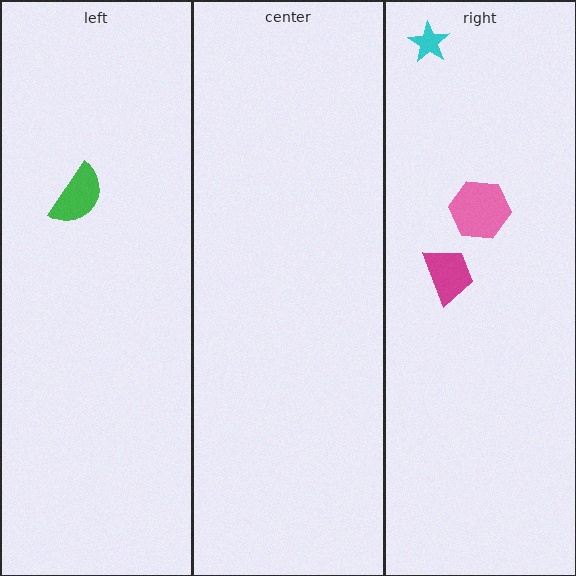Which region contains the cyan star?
The right region.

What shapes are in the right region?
The magenta trapezoid, the pink hexagon, the cyan star.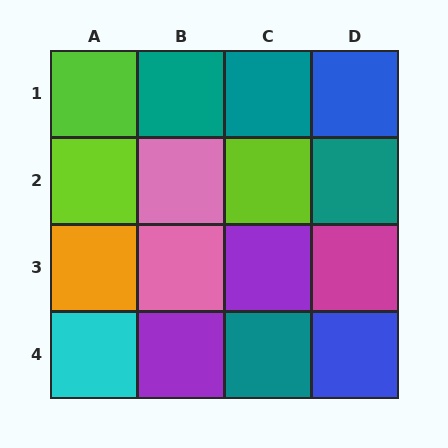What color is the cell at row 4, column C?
Teal.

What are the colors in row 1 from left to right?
Lime, teal, teal, blue.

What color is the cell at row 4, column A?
Cyan.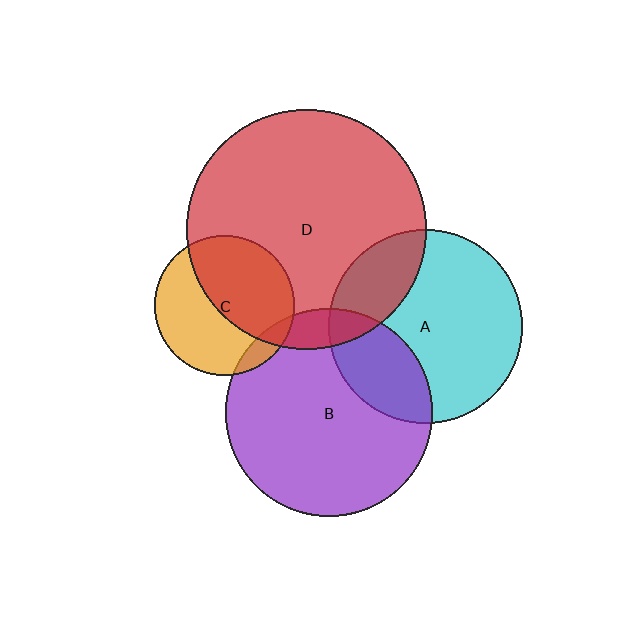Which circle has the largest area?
Circle D (red).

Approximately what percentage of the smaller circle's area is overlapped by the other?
Approximately 25%.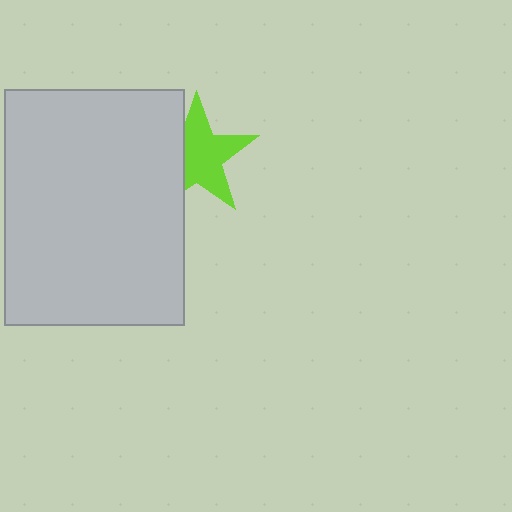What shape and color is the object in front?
The object in front is a light gray rectangle.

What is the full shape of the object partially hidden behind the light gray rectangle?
The partially hidden object is a lime star.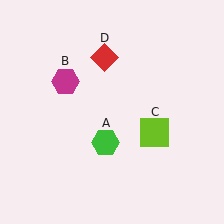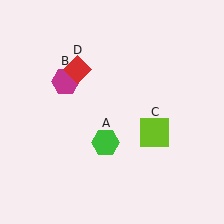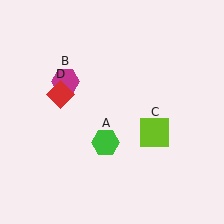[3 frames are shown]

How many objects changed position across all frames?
1 object changed position: red diamond (object D).